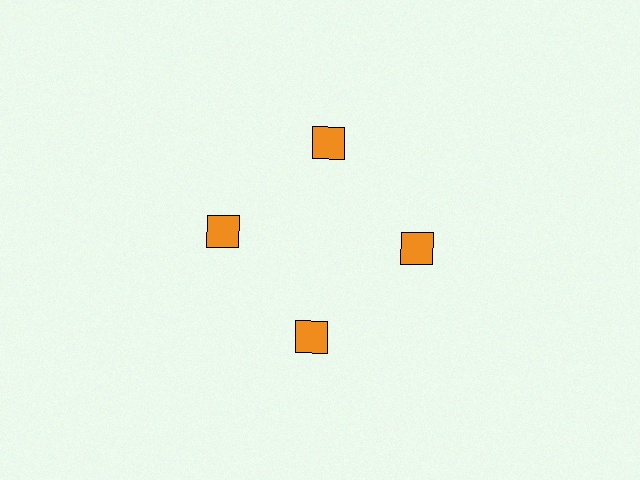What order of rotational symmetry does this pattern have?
This pattern has 4-fold rotational symmetry.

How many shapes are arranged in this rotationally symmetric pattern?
There are 4 shapes, arranged in 4 groups of 1.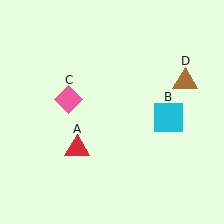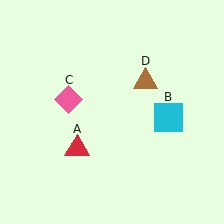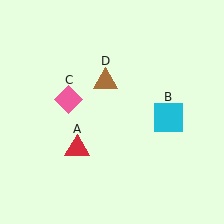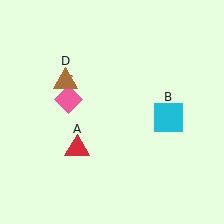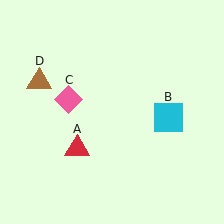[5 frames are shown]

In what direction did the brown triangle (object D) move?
The brown triangle (object D) moved left.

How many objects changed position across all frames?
1 object changed position: brown triangle (object D).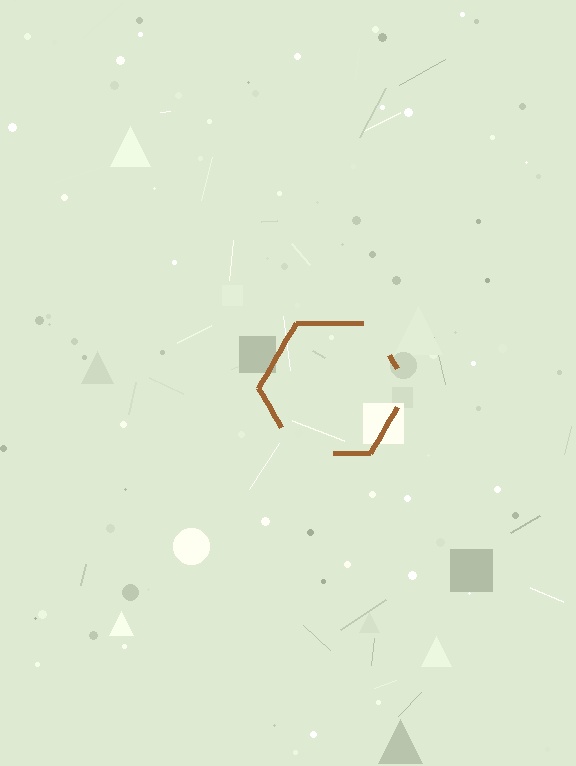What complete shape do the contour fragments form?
The contour fragments form a hexagon.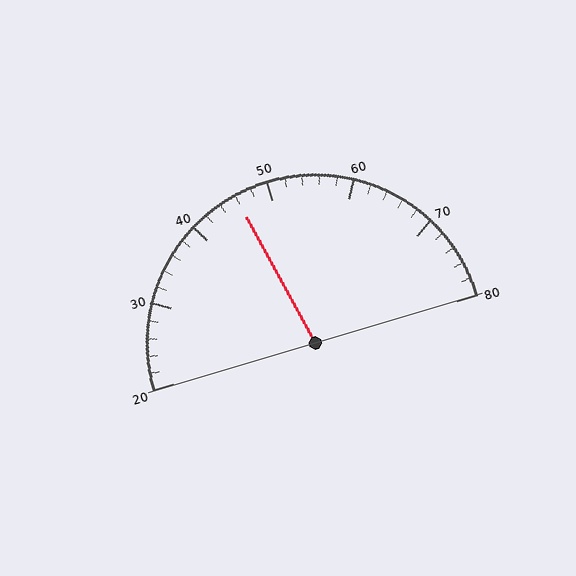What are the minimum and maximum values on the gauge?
The gauge ranges from 20 to 80.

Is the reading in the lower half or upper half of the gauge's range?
The reading is in the lower half of the range (20 to 80).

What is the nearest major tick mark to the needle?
The nearest major tick mark is 50.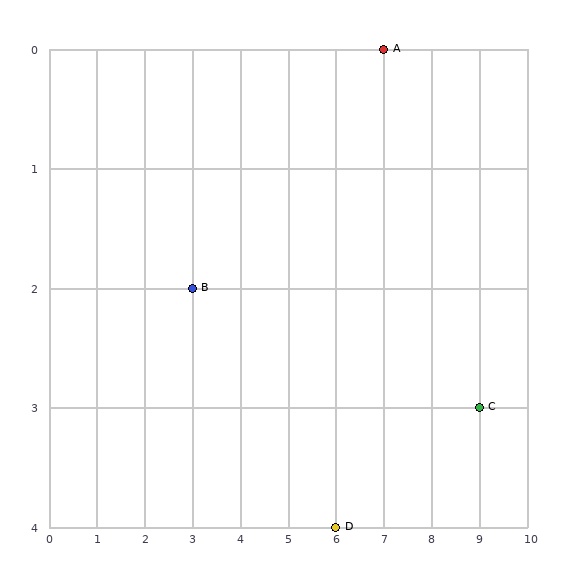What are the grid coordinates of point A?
Point A is at grid coordinates (7, 0).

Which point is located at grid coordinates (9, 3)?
Point C is at (9, 3).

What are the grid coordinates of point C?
Point C is at grid coordinates (9, 3).